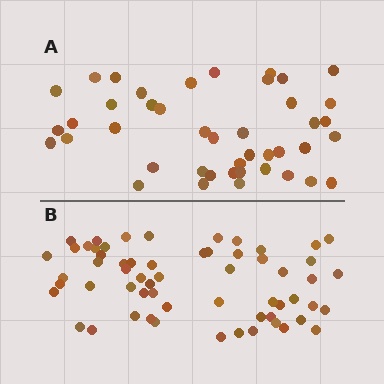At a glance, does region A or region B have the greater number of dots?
Region B (the bottom region) has more dots.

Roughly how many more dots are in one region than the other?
Region B has approximately 15 more dots than region A.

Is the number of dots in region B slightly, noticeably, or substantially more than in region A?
Region B has noticeably more, but not dramatically so. The ratio is roughly 1.4 to 1.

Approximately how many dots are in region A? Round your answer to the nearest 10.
About 40 dots. (The exact count is 43, which rounds to 40.)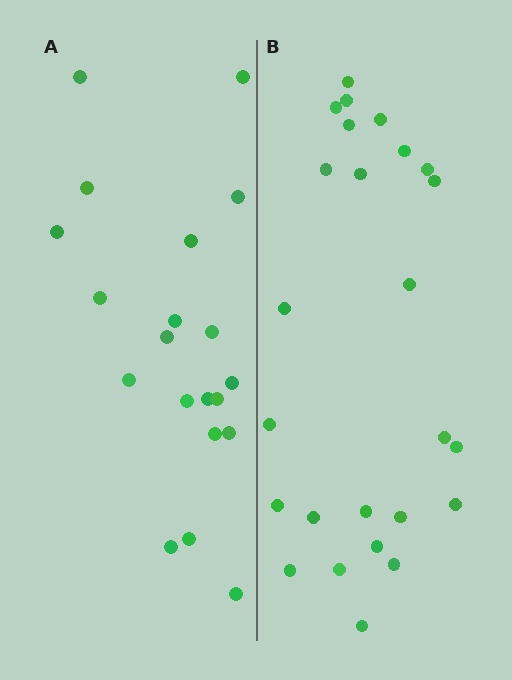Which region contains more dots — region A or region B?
Region B (the right region) has more dots.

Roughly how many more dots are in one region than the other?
Region B has about 5 more dots than region A.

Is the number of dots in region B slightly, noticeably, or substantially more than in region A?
Region B has noticeably more, but not dramatically so. The ratio is roughly 1.2 to 1.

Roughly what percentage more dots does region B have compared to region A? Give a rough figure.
About 25% more.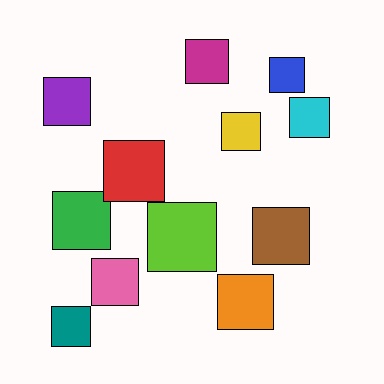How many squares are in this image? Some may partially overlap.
There are 12 squares.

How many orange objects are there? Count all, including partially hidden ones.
There is 1 orange object.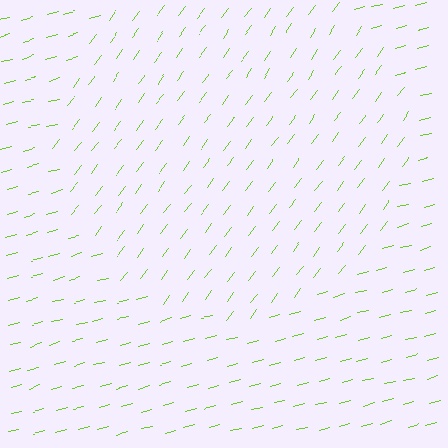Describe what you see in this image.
The image is filled with small lime line segments. A circle region in the image has lines oriented differently from the surrounding lines, creating a visible texture boundary.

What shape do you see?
I see a circle.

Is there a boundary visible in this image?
Yes, there is a texture boundary formed by a change in line orientation.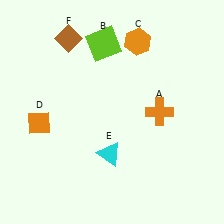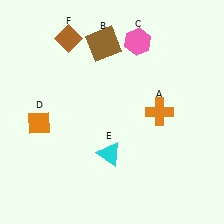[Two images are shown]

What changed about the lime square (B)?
In Image 1, B is lime. In Image 2, it changed to brown.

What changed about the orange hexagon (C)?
In Image 1, C is orange. In Image 2, it changed to pink.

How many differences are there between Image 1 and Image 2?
There are 2 differences between the two images.